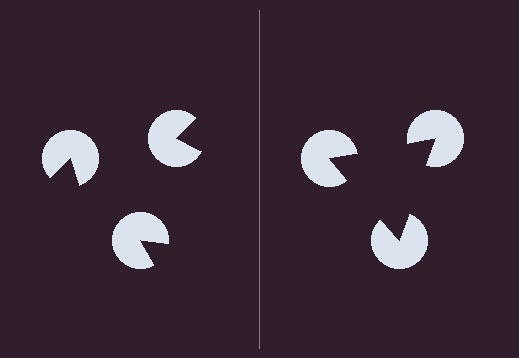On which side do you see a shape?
An illusory triangle appears on the right side. On the left side the wedge cuts are rotated, so no coherent shape forms.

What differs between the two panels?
The pac-man discs are positioned identically on both sides; only the wedge orientations differ. On the right they align to a triangle; on the left they are misaligned.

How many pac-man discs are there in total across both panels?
6 — 3 on each side.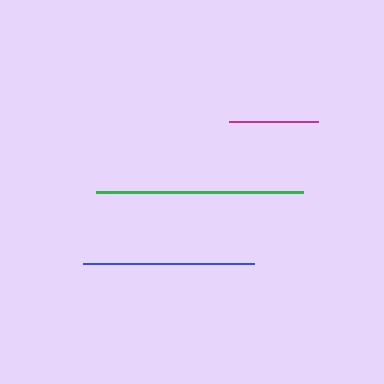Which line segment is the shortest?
The magenta line is the shortest at approximately 88 pixels.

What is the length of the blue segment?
The blue segment is approximately 171 pixels long.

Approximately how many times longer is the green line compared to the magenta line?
The green line is approximately 2.3 times the length of the magenta line.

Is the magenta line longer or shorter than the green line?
The green line is longer than the magenta line.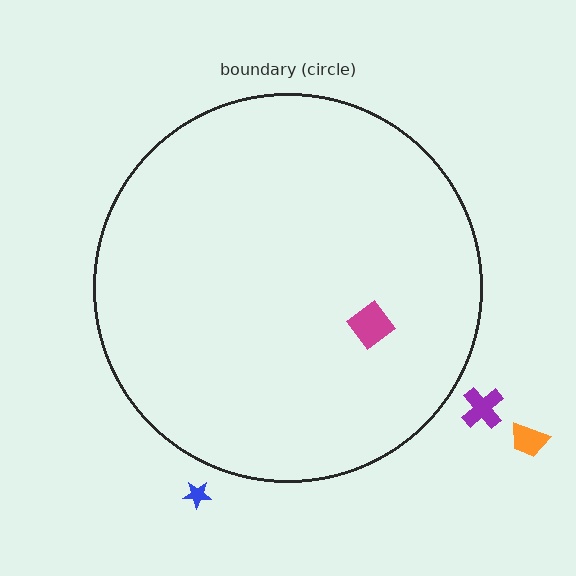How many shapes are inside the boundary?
1 inside, 3 outside.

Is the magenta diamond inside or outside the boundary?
Inside.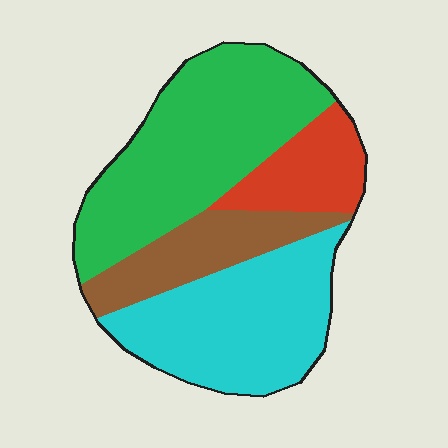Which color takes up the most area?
Green, at roughly 40%.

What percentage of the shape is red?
Red covers 13% of the shape.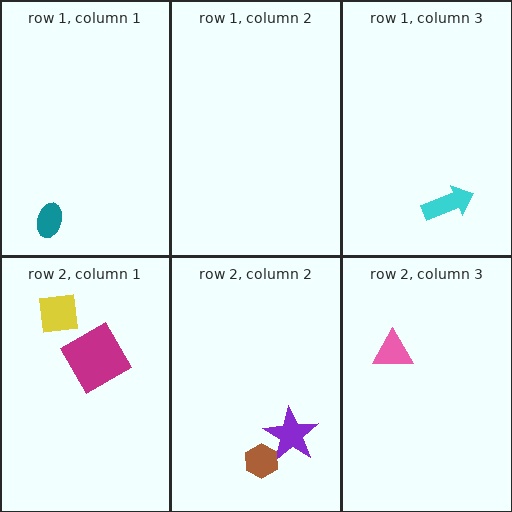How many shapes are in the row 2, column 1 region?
2.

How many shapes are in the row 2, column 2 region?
2.